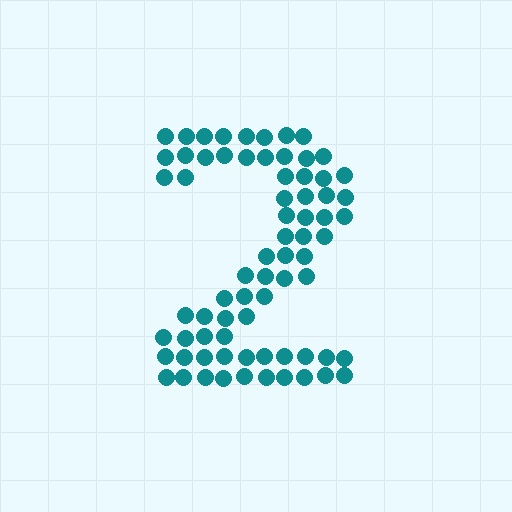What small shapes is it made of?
It is made of small circles.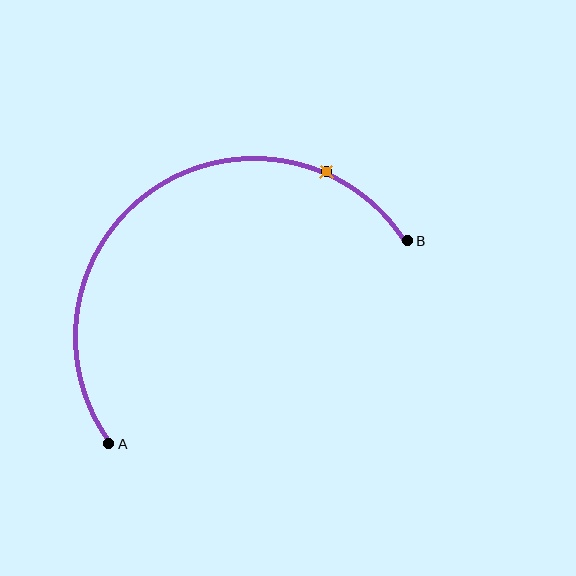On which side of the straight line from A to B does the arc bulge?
The arc bulges above and to the left of the straight line connecting A and B.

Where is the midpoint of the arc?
The arc midpoint is the point on the curve farthest from the straight line joining A and B. It sits above and to the left of that line.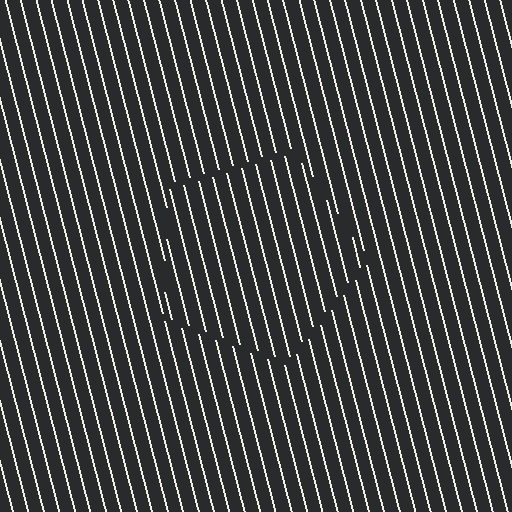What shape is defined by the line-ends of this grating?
An illusory pentagon. The interior of the shape contains the same grating, shifted by half a period — the contour is defined by the phase discontinuity where line-ends from the inner and outer gratings abut.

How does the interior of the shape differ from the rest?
The interior of the shape contains the same grating, shifted by half a period — the contour is defined by the phase discontinuity where line-ends from the inner and outer gratings abut.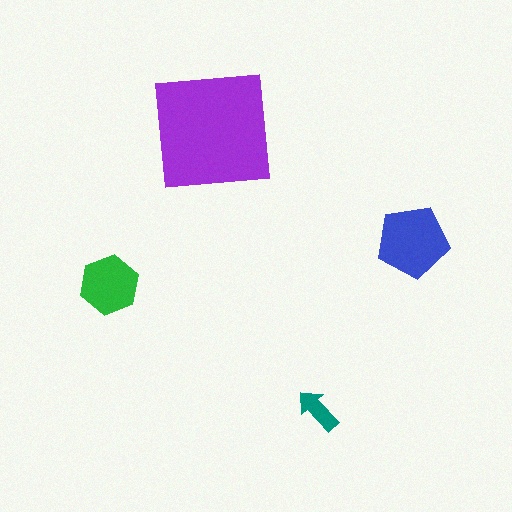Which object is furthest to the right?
The blue pentagon is rightmost.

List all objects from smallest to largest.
The teal arrow, the green hexagon, the blue pentagon, the purple square.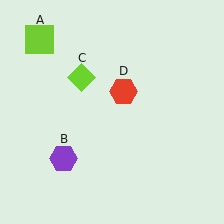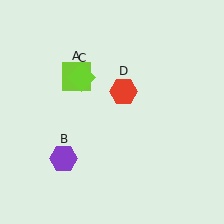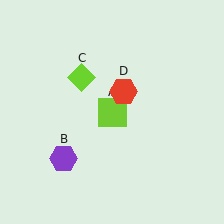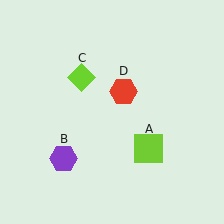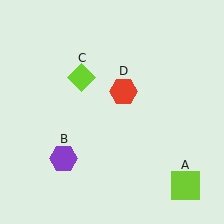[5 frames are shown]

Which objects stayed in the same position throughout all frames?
Purple hexagon (object B) and lime diamond (object C) and red hexagon (object D) remained stationary.